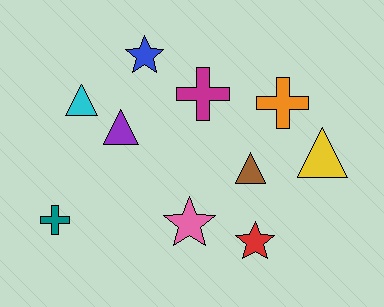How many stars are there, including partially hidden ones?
There are 3 stars.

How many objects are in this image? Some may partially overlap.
There are 10 objects.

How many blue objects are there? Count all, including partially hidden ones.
There is 1 blue object.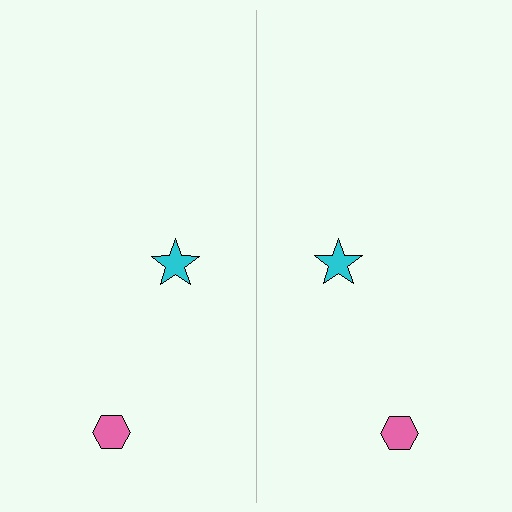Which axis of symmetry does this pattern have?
The pattern has a vertical axis of symmetry running through the center of the image.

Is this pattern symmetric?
Yes, this pattern has bilateral (reflection) symmetry.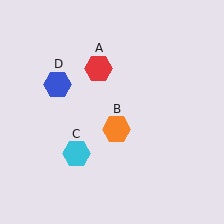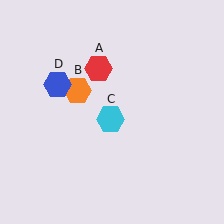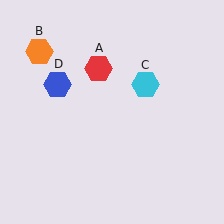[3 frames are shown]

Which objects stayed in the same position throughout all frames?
Red hexagon (object A) and blue hexagon (object D) remained stationary.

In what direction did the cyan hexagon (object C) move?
The cyan hexagon (object C) moved up and to the right.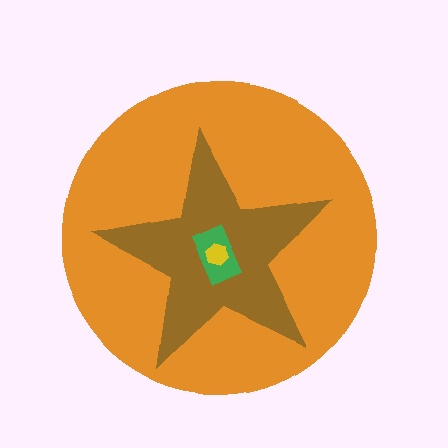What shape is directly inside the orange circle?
The brown star.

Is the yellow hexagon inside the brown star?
Yes.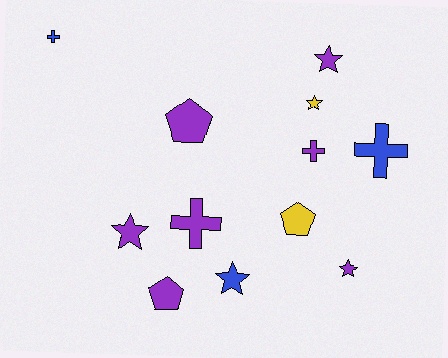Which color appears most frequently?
Purple, with 7 objects.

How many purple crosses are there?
There are 2 purple crosses.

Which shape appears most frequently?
Star, with 5 objects.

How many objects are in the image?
There are 12 objects.